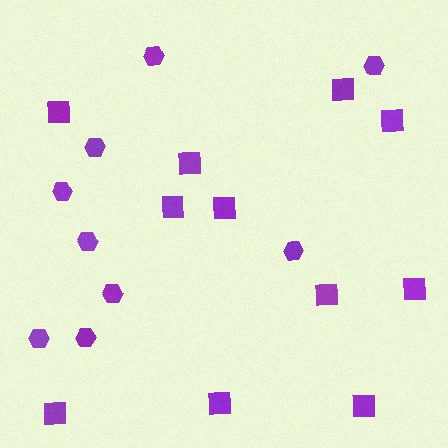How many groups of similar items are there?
There are 2 groups: one group of hexagons (9) and one group of squares (11).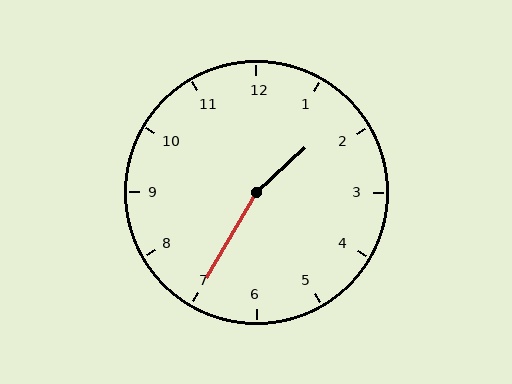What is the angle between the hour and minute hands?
Approximately 162 degrees.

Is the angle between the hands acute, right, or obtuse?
It is obtuse.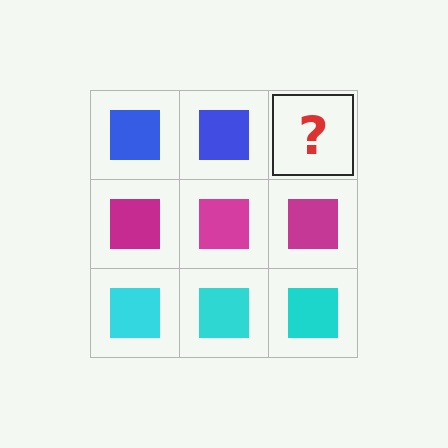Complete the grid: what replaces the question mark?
The question mark should be replaced with a blue square.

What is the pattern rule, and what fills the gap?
The rule is that each row has a consistent color. The gap should be filled with a blue square.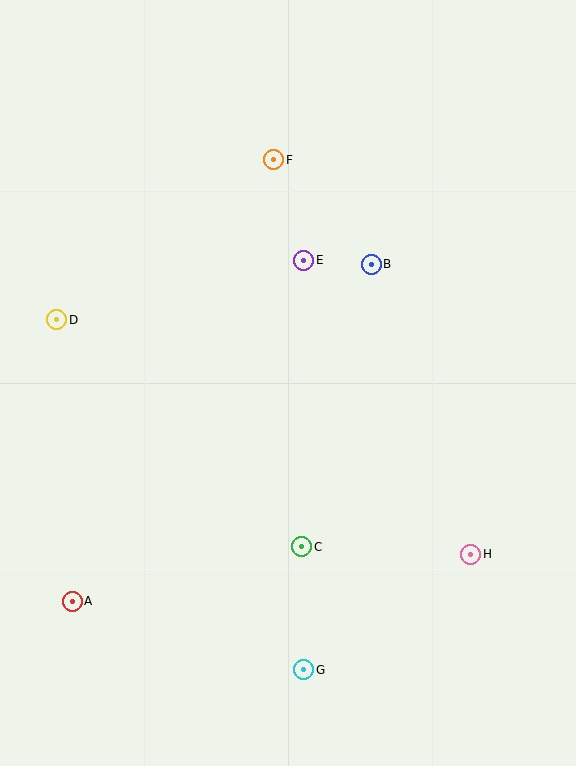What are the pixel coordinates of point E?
Point E is at (304, 260).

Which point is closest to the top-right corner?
Point B is closest to the top-right corner.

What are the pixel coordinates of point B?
Point B is at (371, 264).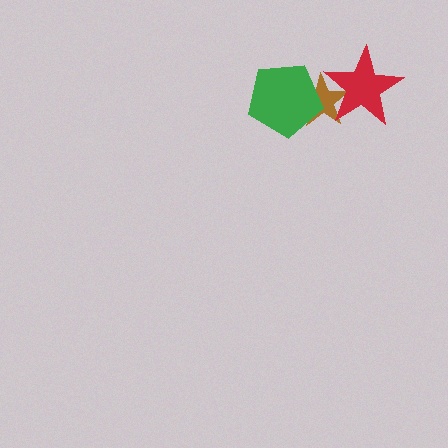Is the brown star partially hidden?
Yes, it is partially covered by another shape.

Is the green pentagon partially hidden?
No, no other shape covers it.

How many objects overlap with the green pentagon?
1 object overlaps with the green pentagon.